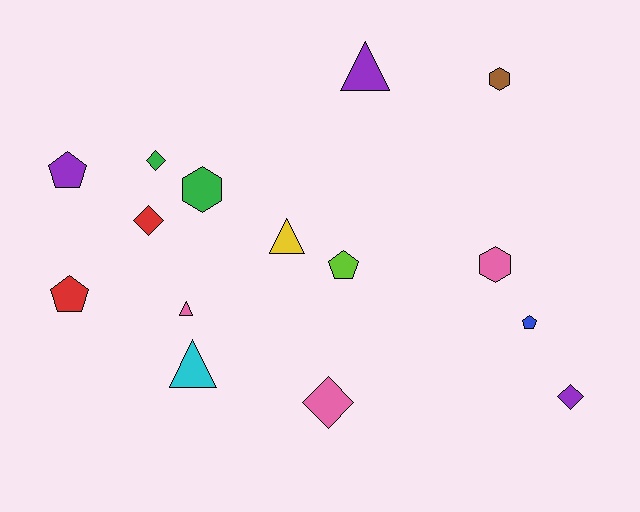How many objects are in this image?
There are 15 objects.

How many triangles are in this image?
There are 4 triangles.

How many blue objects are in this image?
There is 1 blue object.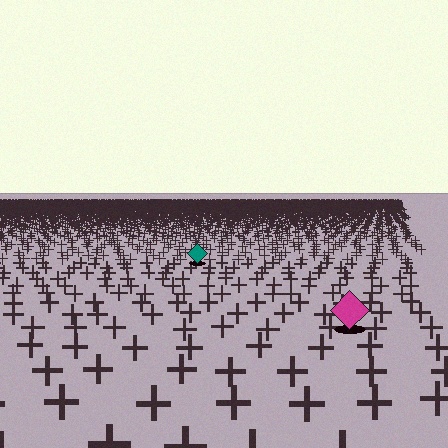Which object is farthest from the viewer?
The teal diamond is farthest from the viewer. It appears smaller and the ground texture around it is denser.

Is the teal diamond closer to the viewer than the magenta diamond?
No. The magenta diamond is closer — you can tell from the texture gradient: the ground texture is coarser near it.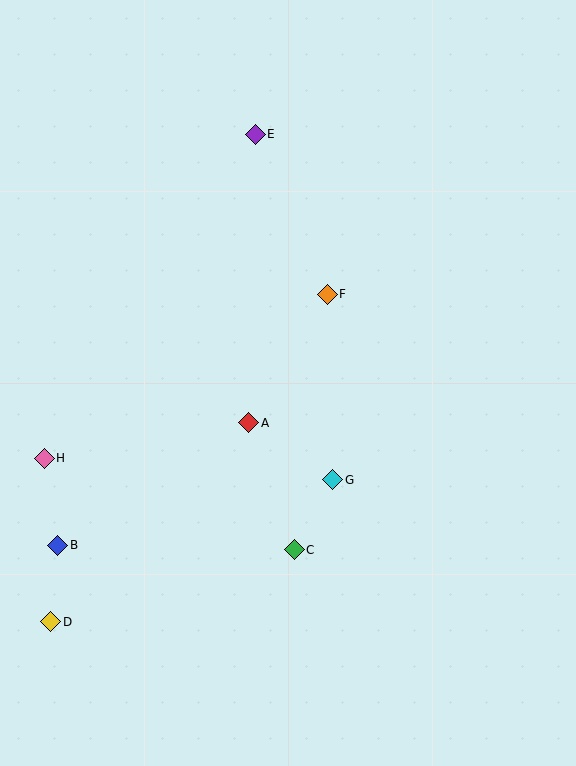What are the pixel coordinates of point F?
Point F is at (327, 294).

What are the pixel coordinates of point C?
Point C is at (294, 550).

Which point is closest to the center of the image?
Point A at (249, 423) is closest to the center.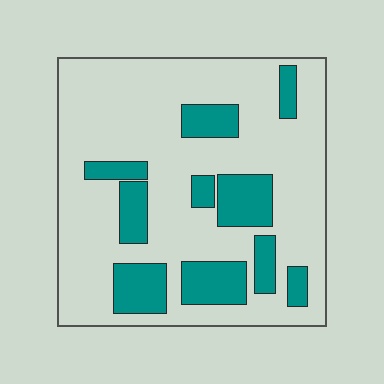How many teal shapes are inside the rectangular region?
10.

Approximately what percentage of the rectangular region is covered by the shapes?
Approximately 25%.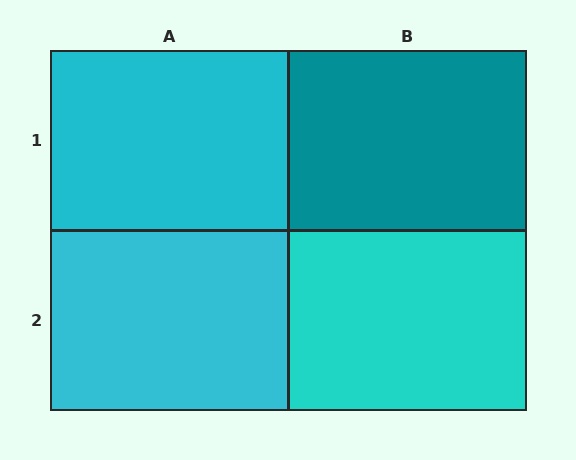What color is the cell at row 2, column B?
Cyan.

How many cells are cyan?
3 cells are cyan.